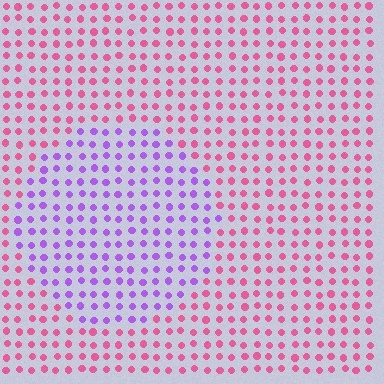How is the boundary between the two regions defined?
The boundary is defined purely by a slight shift in hue (about 57 degrees). Spacing, size, and orientation are identical on both sides.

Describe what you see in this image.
The image is filled with small pink elements in a uniform arrangement. A circle-shaped region is visible where the elements are tinted to a slightly different hue, forming a subtle color boundary.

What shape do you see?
I see a circle.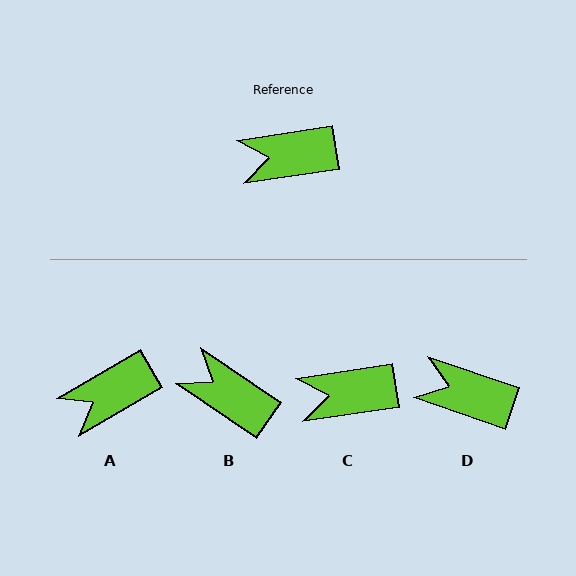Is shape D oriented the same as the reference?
No, it is off by about 27 degrees.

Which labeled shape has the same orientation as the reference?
C.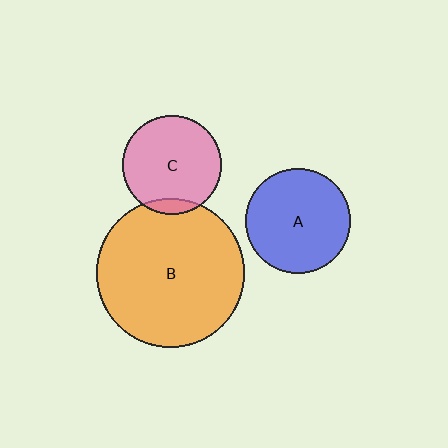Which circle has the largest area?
Circle B (orange).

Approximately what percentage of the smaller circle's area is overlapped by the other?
Approximately 10%.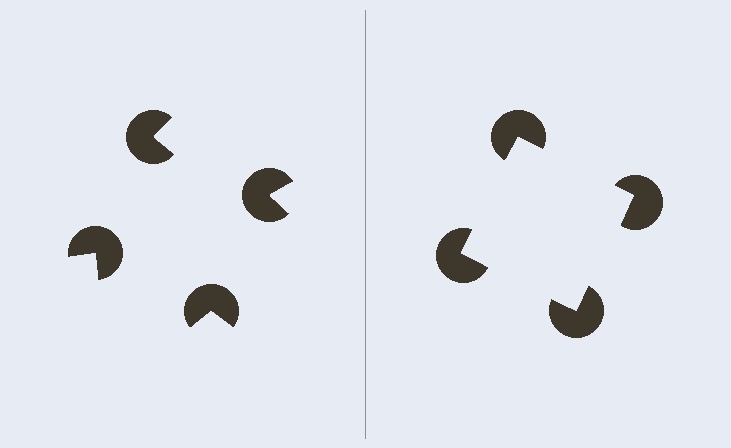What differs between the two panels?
The pac-man discs are positioned identically on both sides; only the wedge orientations differ. On the right they align to a square; on the left they are misaligned.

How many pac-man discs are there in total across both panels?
8 — 4 on each side.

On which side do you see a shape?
An illusory square appears on the right side. On the left side the wedge cuts are rotated, so no coherent shape forms.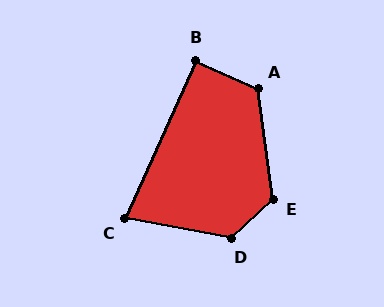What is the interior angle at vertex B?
Approximately 90 degrees (approximately right).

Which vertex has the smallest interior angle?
C, at approximately 77 degrees.